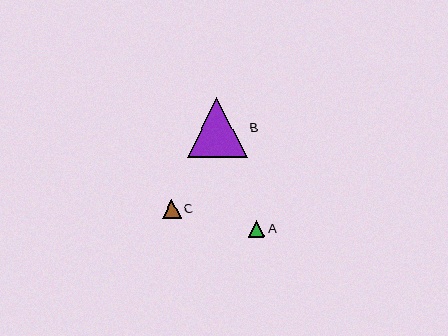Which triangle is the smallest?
Triangle A is the smallest with a size of approximately 16 pixels.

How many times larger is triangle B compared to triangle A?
Triangle B is approximately 3.7 times the size of triangle A.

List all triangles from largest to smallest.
From largest to smallest: B, C, A.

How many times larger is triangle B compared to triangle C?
Triangle B is approximately 3.2 times the size of triangle C.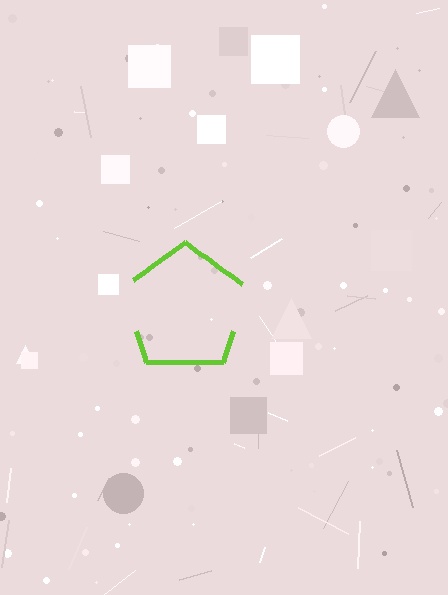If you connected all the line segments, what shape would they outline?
They would outline a pentagon.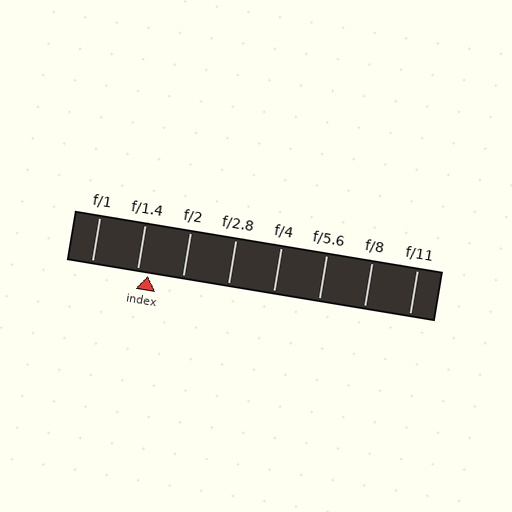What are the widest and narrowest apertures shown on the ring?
The widest aperture shown is f/1 and the narrowest is f/11.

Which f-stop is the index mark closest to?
The index mark is closest to f/1.4.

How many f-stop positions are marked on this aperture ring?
There are 8 f-stop positions marked.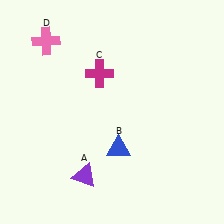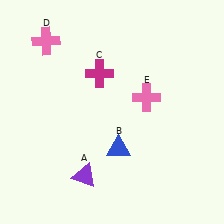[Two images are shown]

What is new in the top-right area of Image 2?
A pink cross (E) was added in the top-right area of Image 2.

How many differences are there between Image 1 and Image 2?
There is 1 difference between the two images.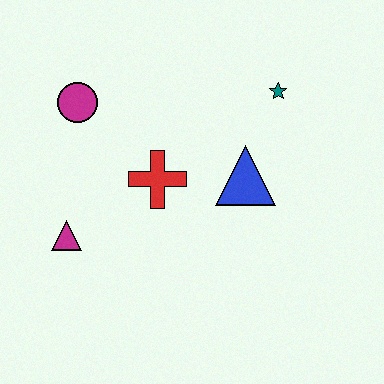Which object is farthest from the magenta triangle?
The teal star is farthest from the magenta triangle.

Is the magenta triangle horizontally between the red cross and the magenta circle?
No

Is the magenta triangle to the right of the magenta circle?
No